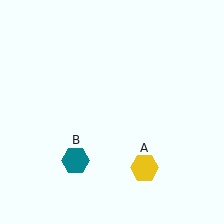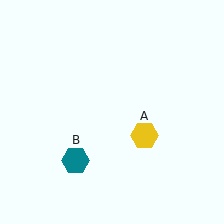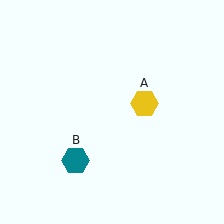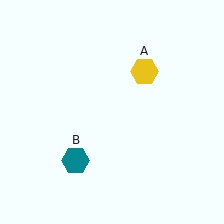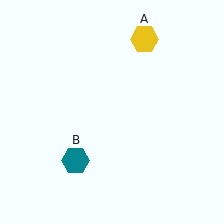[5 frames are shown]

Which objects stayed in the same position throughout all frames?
Teal hexagon (object B) remained stationary.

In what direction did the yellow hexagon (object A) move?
The yellow hexagon (object A) moved up.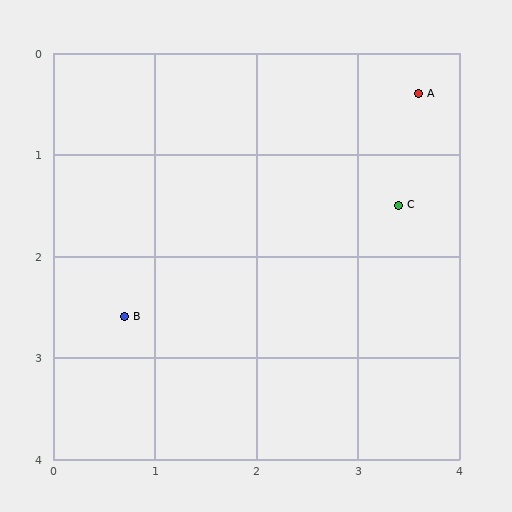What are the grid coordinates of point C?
Point C is at approximately (3.4, 1.5).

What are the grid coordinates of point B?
Point B is at approximately (0.7, 2.6).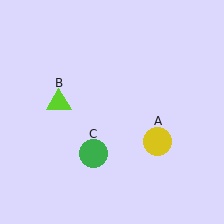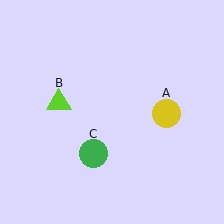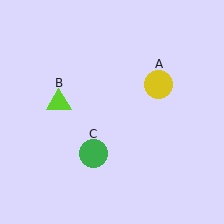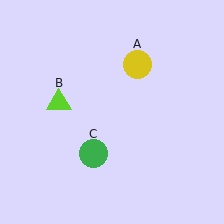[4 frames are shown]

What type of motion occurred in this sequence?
The yellow circle (object A) rotated counterclockwise around the center of the scene.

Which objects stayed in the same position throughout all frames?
Lime triangle (object B) and green circle (object C) remained stationary.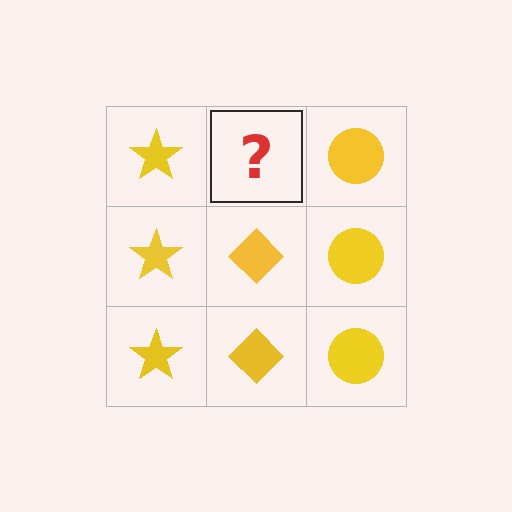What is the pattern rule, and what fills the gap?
The rule is that each column has a consistent shape. The gap should be filled with a yellow diamond.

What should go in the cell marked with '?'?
The missing cell should contain a yellow diamond.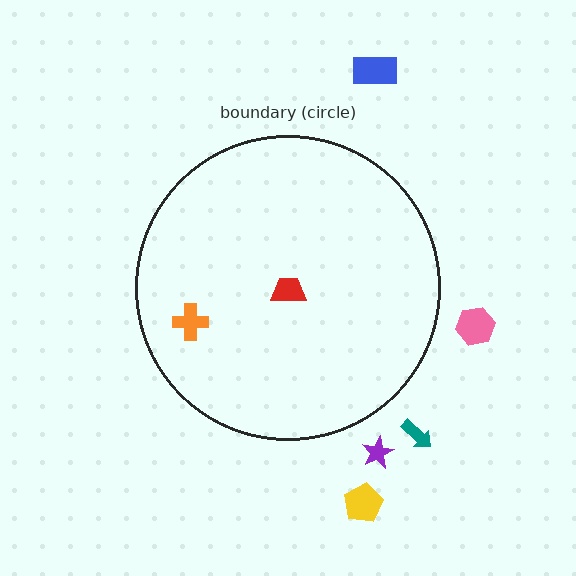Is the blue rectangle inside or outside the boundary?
Outside.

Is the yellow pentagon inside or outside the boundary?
Outside.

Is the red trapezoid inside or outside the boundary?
Inside.